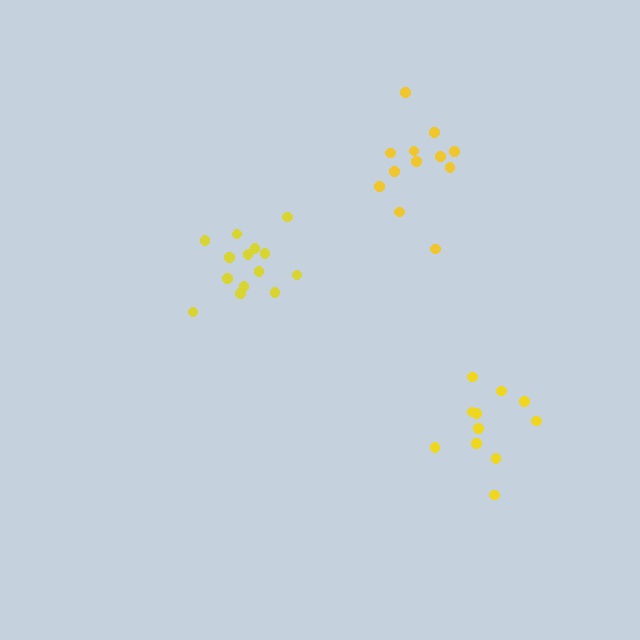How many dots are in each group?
Group 1: 14 dots, Group 2: 11 dots, Group 3: 12 dots (37 total).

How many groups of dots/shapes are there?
There are 3 groups.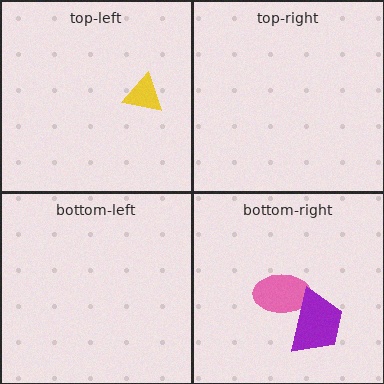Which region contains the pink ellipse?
The bottom-right region.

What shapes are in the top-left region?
The yellow triangle.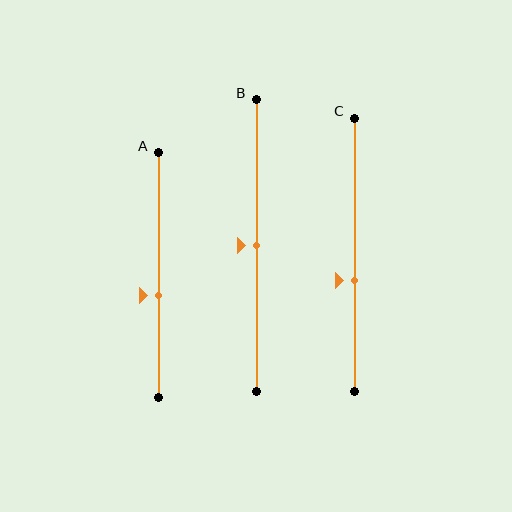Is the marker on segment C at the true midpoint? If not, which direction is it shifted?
No, the marker on segment C is shifted downward by about 9% of the segment length.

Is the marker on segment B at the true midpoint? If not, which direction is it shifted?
Yes, the marker on segment B is at the true midpoint.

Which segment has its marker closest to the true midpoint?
Segment B has its marker closest to the true midpoint.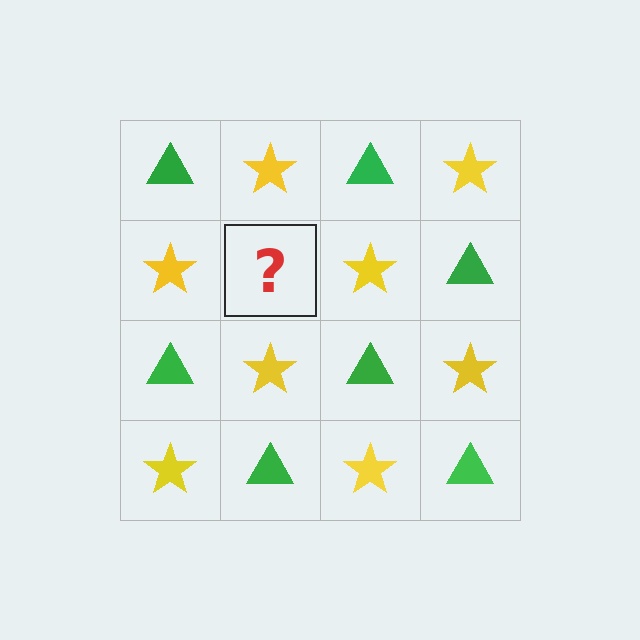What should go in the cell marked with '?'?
The missing cell should contain a green triangle.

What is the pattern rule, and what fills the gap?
The rule is that it alternates green triangle and yellow star in a checkerboard pattern. The gap should be filled with a green triangle.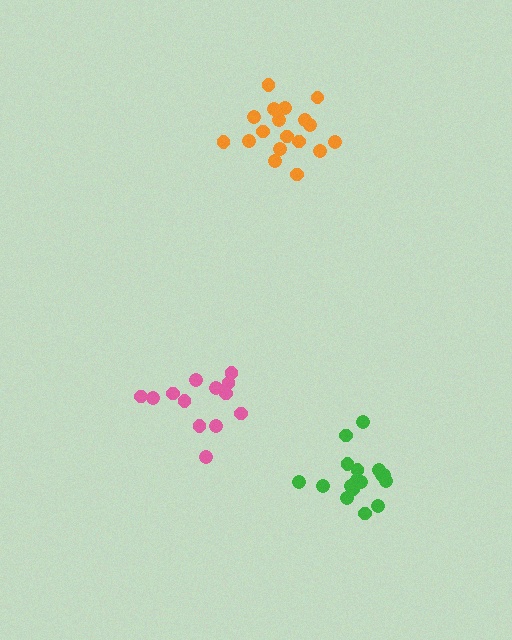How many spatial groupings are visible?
There are 3 spatial groupings.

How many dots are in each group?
Group 1: 18 dots, Group 2: 13 dots, Group 3: 17 dots (48 total).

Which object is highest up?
The orange cluster is topmost.